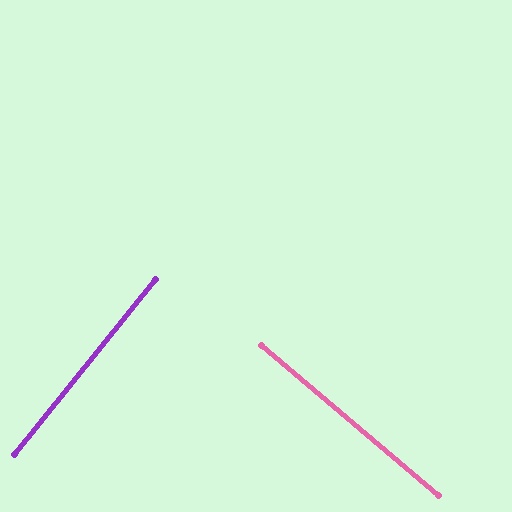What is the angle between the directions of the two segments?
Approximately 88 degrees.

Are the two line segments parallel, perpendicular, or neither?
Perpendicular — they meet at approximately 88°.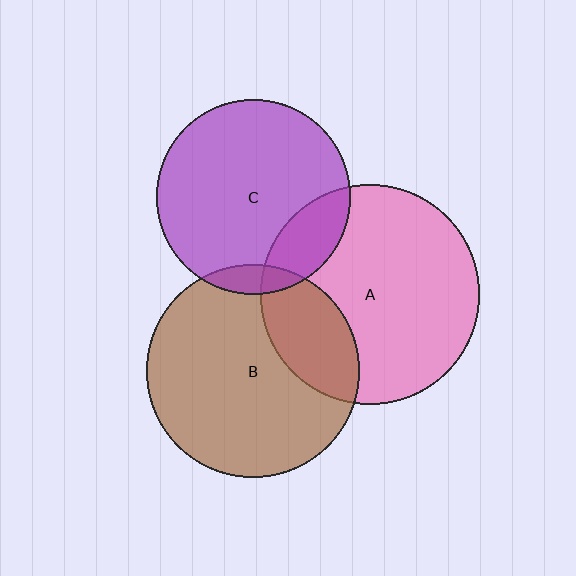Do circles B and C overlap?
Yes.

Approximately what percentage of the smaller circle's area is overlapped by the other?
Approximately 5%.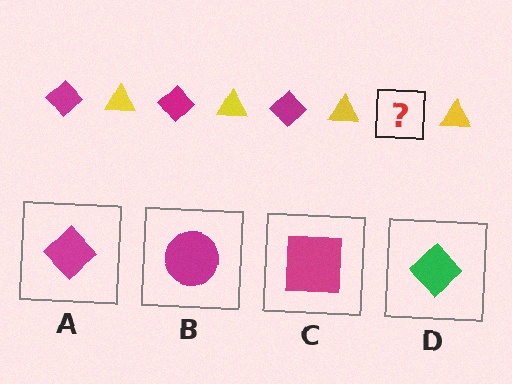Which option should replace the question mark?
Option A.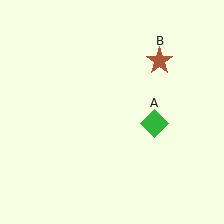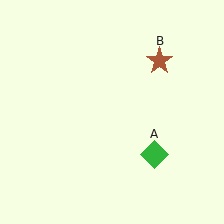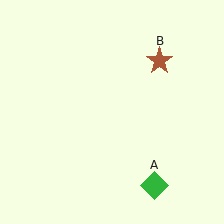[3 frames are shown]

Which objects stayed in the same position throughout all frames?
Brown star (object B) remained stationary.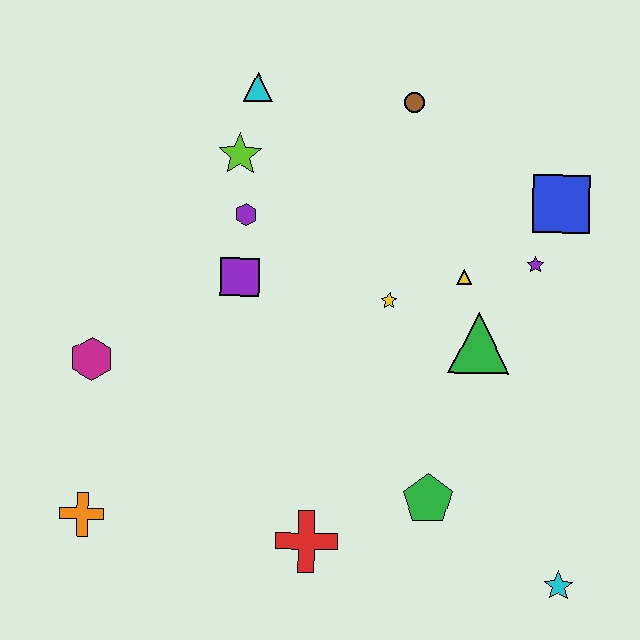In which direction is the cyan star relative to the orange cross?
The cyan star is to the right of the orange cross.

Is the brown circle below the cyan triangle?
Yes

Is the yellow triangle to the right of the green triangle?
No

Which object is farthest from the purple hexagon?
The cyan star is farthest from the purple hexagon.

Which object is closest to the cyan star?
The green pentagon is closest to the cyan star.